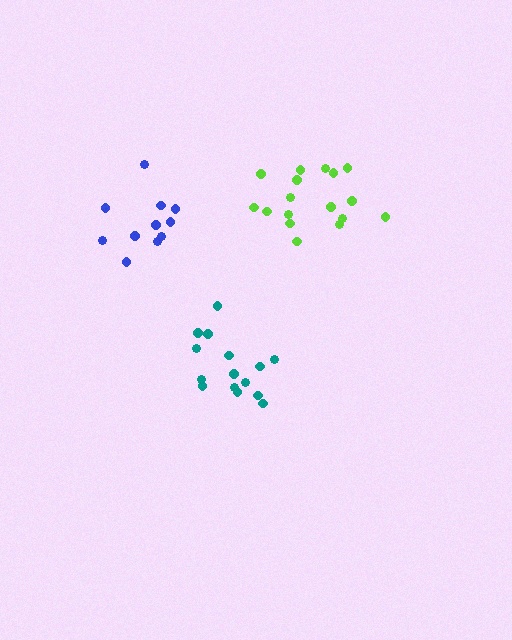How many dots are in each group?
Group 1: 17 dots, Group 2: 11 dots, Group 3: 15 dots (43 total).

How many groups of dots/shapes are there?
There are 3 groups.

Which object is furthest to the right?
The lime cluster is rightmost.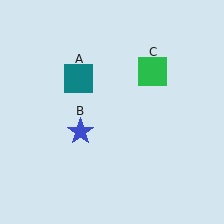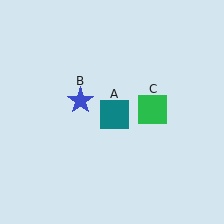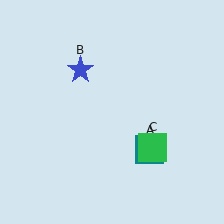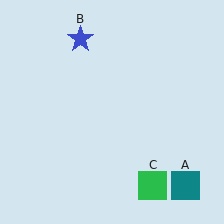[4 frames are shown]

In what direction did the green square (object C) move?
The green square (object C) moved down.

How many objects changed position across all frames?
3 objects changed position: teal square (object A), blue star (object B), green square (object C).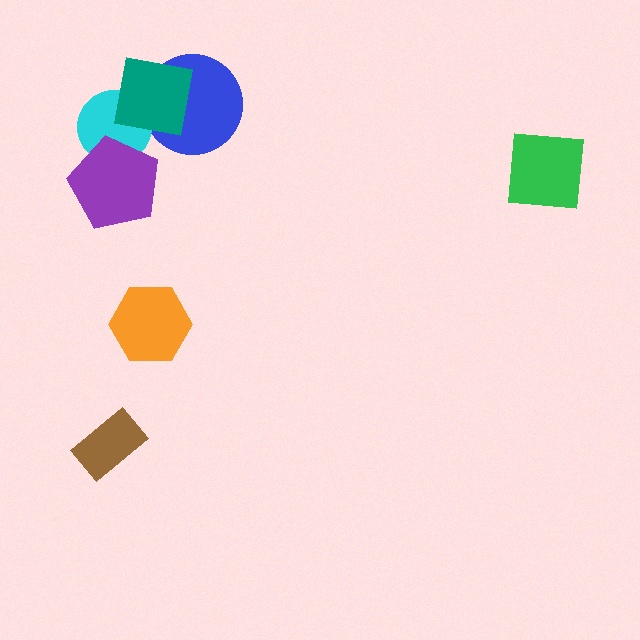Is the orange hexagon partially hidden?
No, no other shape covers it.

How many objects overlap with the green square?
0 objects overlap with the green square.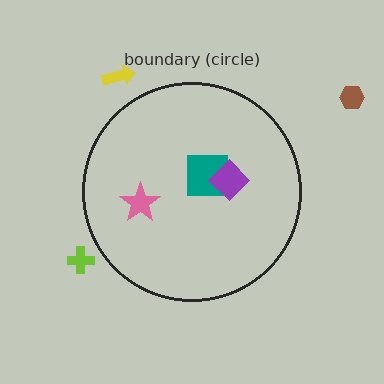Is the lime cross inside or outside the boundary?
Outside.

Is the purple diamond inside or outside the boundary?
Inside.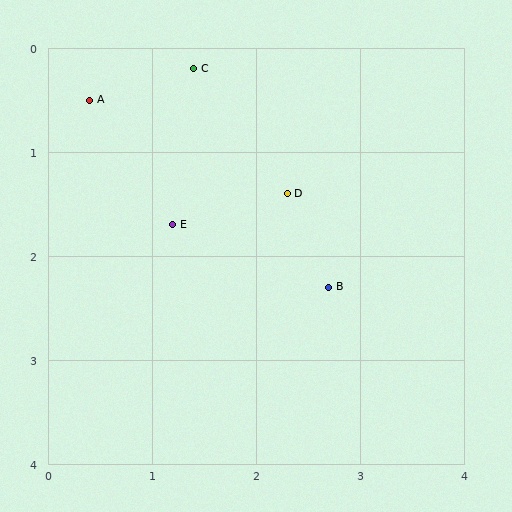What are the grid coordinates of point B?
Point B is at approximately (2.7, 2.3).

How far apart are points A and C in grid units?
Points A and C are about 1.0 grid units apart.